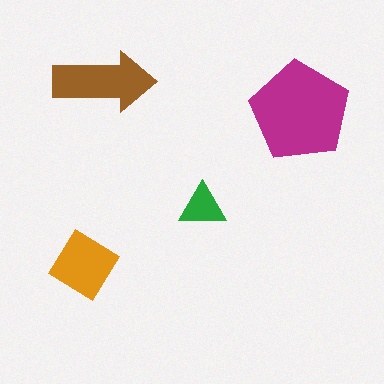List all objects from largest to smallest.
The magenta pentagon, the brown arrow, the orange diamond, the green triangle.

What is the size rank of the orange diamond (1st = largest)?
3rd.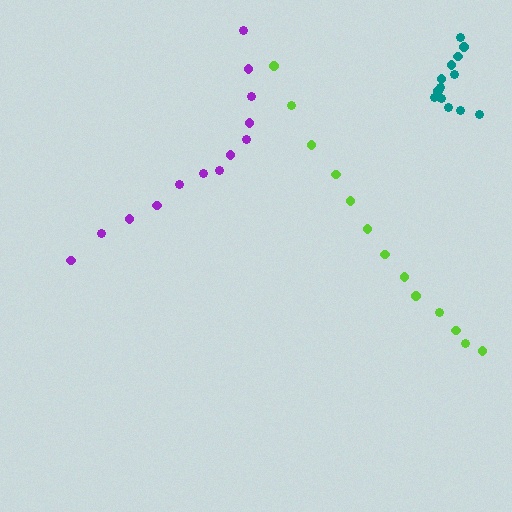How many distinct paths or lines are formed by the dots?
There are 3 distinct paths.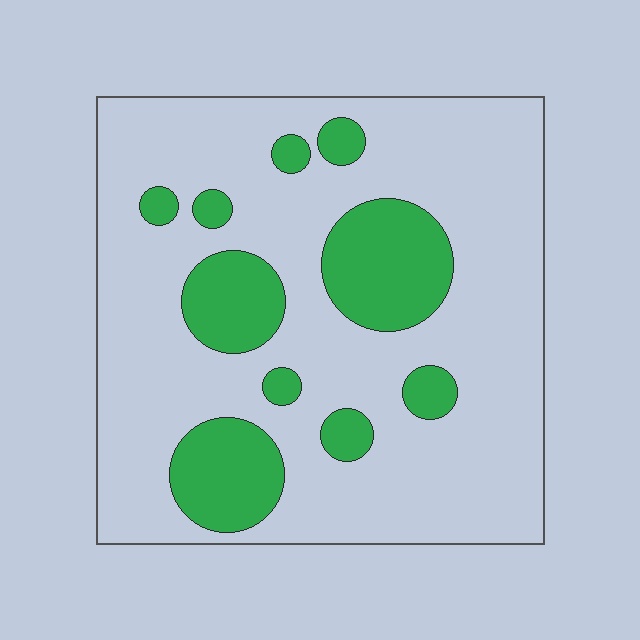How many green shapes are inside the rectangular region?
10.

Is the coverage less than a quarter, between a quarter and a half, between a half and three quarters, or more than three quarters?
Less than a quarter.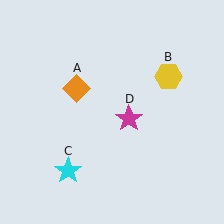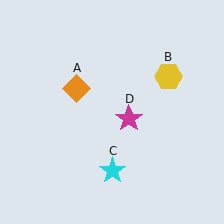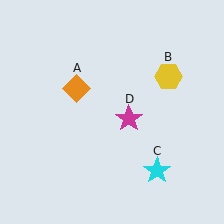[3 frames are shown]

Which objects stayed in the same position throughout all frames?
Orange diamond (object A) and yellow hexagon (object B) and magenta star (object D) remained stationary.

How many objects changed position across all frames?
1 object changed position: cyan star (object C).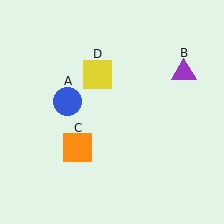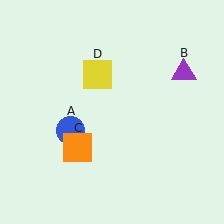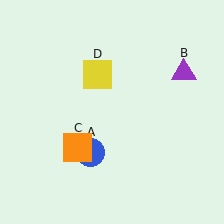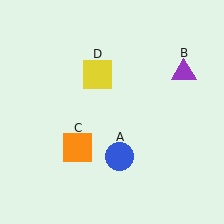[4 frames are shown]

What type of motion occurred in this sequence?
The blue circle (object A) rotated counterclockwise around the center of the scene.